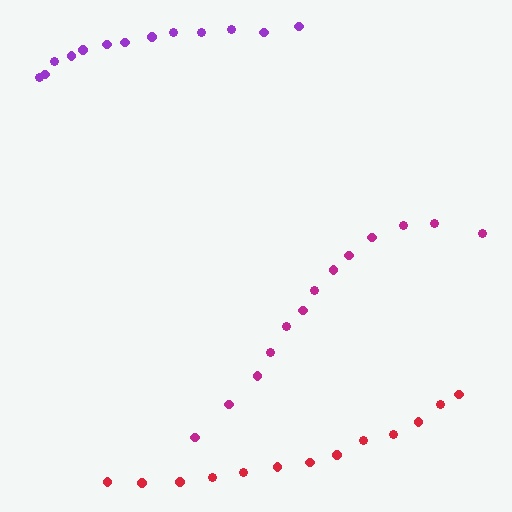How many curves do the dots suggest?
There are 3 distinct paths.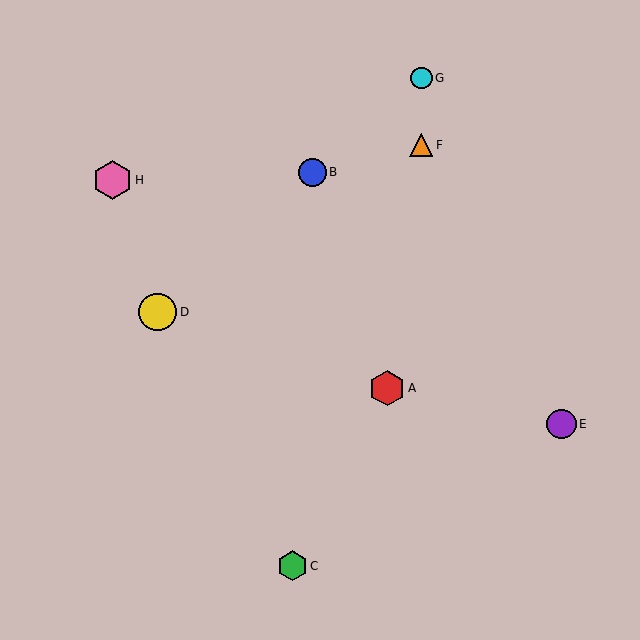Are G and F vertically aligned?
Yes, both are at x≈421.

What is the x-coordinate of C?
Object C is at x≈293.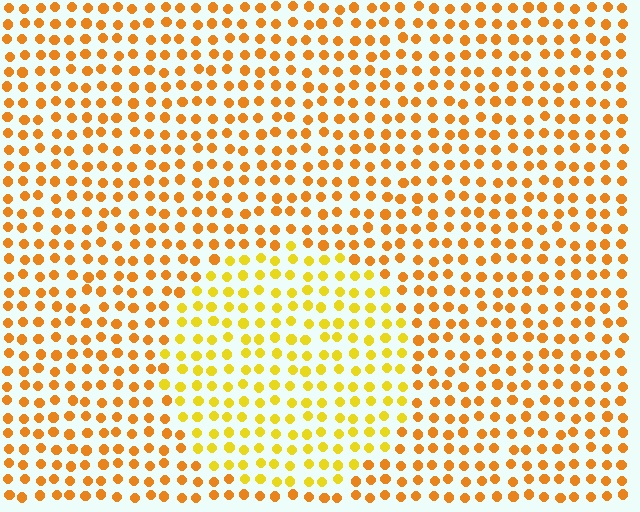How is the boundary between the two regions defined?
The boundary is defined purely by a slight shift in hue (about 25 degrees). Spacing, size, and orientation are identical on both sides.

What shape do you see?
I see a circle.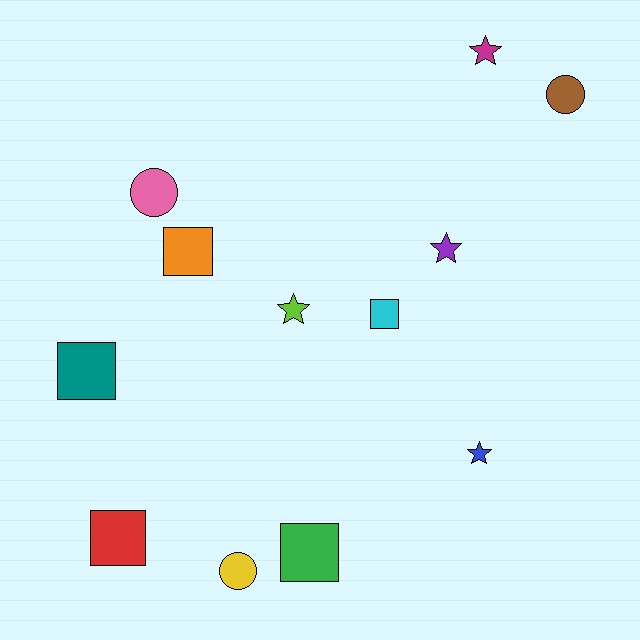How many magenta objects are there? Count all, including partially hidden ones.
There is 1 magenta object.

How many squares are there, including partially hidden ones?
There are 5 squares.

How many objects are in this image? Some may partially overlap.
There are 12 objects.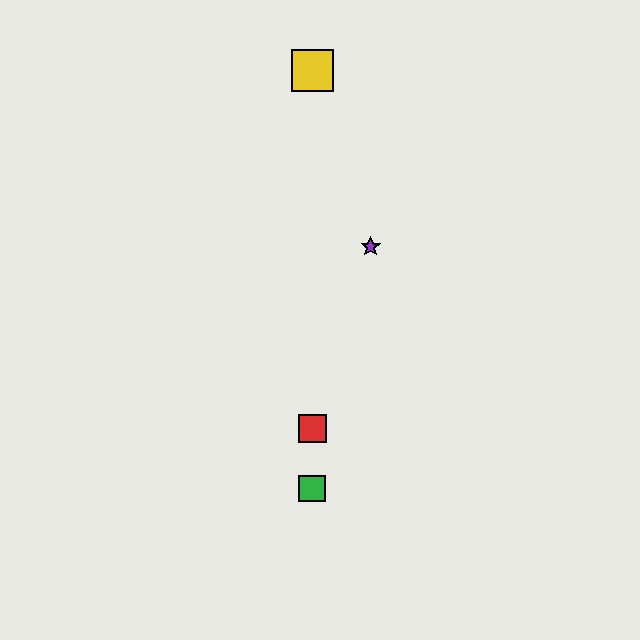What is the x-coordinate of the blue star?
The blue star is at x≈312.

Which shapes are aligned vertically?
The red square, the blue star, the green square, the yellow square are aligned vertically.